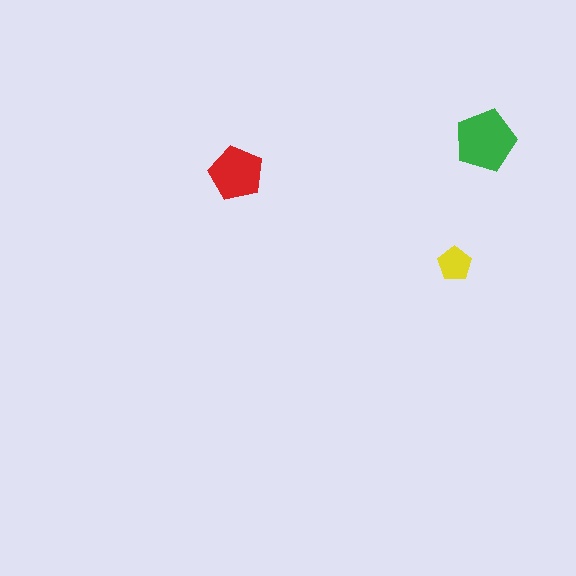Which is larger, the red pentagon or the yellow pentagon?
The red one.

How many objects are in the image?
There are 3 objects in the image.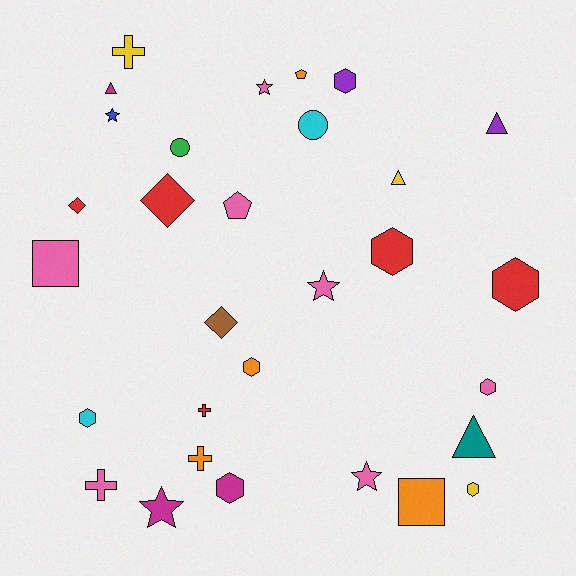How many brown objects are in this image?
There is 1 brown object.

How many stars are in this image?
There are 5 stars.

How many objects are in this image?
There are 30 objects.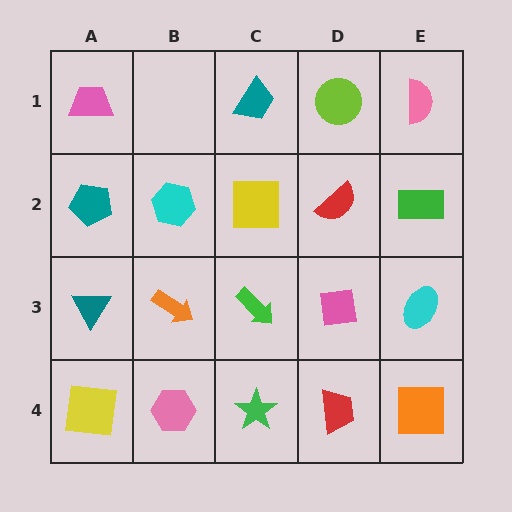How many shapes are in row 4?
5 shapes.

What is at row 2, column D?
A red semicircle.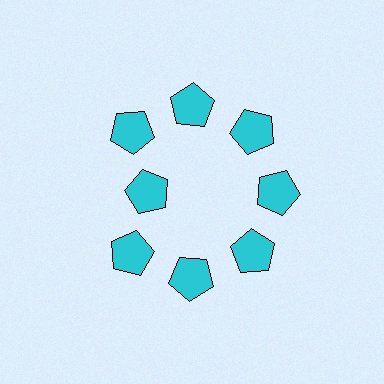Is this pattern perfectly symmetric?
No. The 8 cyan pentagons are arranged in a ring, but one element near the 9 o'clock position is pulled inward toward the center, breaking the 8-fold rotational symmetry.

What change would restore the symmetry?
The symmetry would be restored by moving it outward, back onto the ring so that all 8 pentagons sit at equal angles and equal distance from the center.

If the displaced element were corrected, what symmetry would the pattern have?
It would have 8-fold rotational symmetry — the pattern would map onto itself every 45 degrees.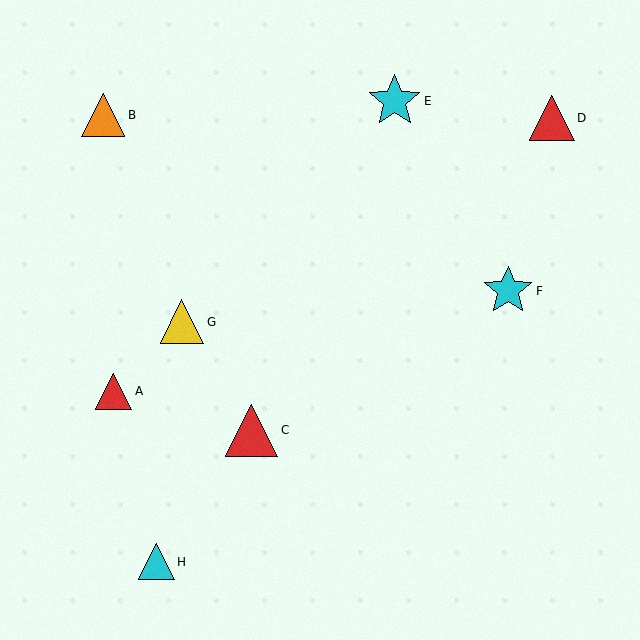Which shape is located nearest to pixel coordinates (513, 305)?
The cyan star (labeled F) at (508, 291) is nearest to that location.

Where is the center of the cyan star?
The center of the cyan star is at (395, 101).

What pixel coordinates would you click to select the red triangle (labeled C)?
Click at (252, 430) to select the red triangle C.